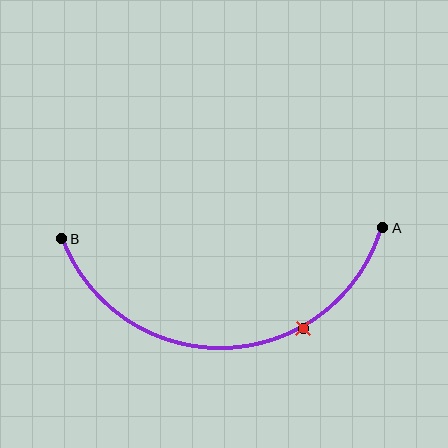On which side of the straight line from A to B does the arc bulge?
The arc bulges below the straight line connecting A and B.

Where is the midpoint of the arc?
The arc midpoint is the point on the curve farthest from the straight line joining A and B. It sits below that line.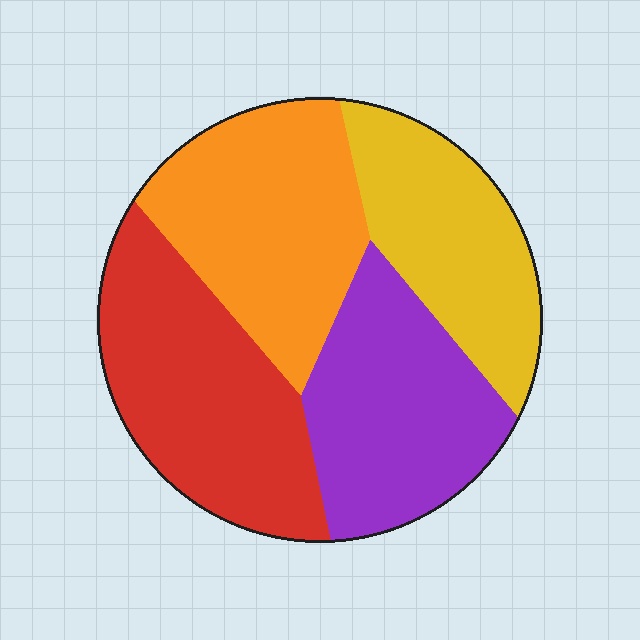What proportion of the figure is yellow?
Yellow covers about 20% of the figure.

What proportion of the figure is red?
Red takes up between a quarter and a half of the figure.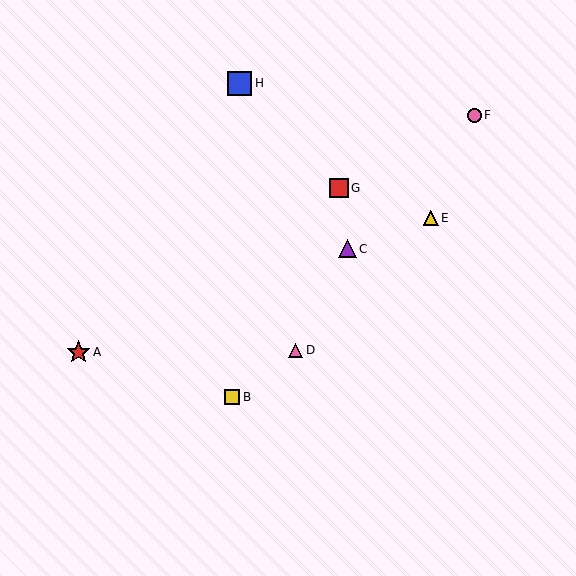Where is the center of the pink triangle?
The center of the pink triangle is at (296, 350).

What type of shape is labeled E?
Shape E is a yellow triangle.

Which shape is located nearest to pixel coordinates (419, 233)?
The yellow triangle (labeled E) at (431, 218) is nearest to that location.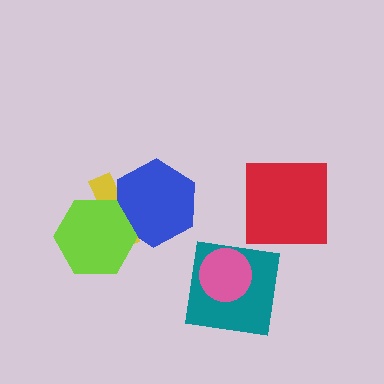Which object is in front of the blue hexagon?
The lime hexagon is in front of the blue hexagon.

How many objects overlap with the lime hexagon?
2 objects overlap with the lime hexagon.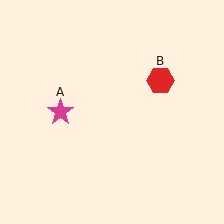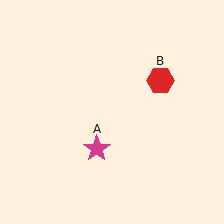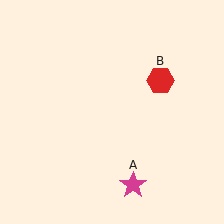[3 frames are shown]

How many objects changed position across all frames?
1 object changed position: magenta star (object A).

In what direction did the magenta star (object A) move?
The magenta star (object A) moved down and to the right.